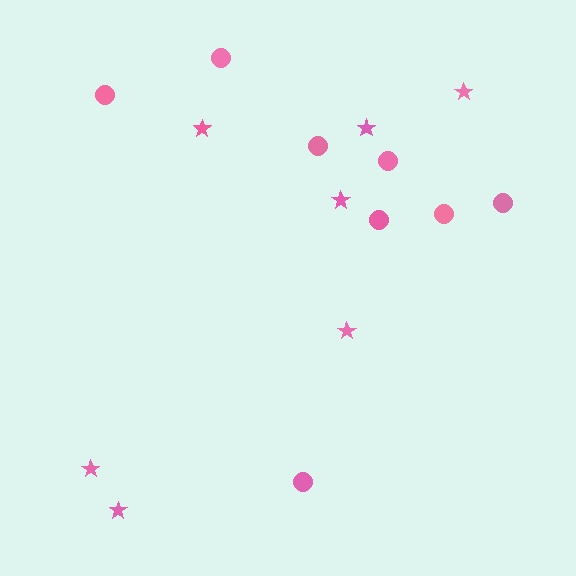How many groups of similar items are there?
There are 2 groups: one group of stars (7) and one group of circles (8).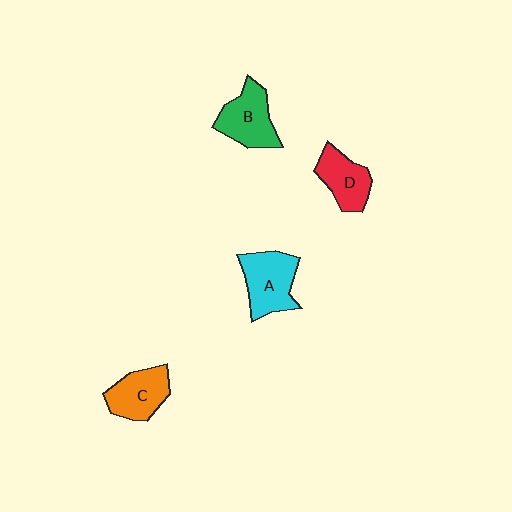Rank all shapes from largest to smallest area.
From largest to smallest: A (cyan), B (green), C (orange), D (red).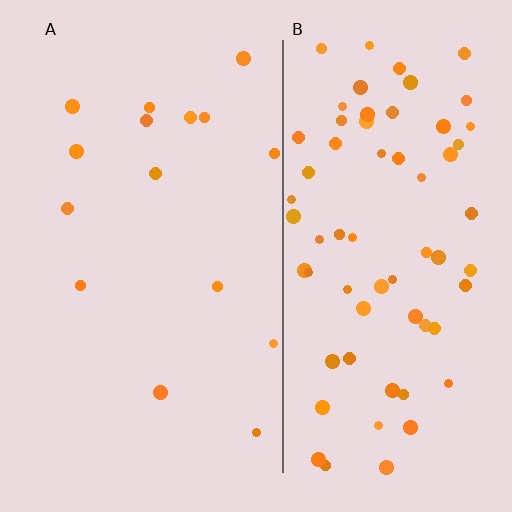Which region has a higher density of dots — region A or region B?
B (the right).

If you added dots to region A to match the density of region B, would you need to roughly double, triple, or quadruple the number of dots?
Approximately quadruple.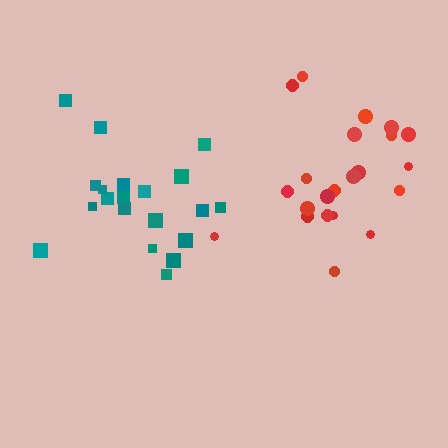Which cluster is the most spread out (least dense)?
Red.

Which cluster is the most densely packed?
Teal.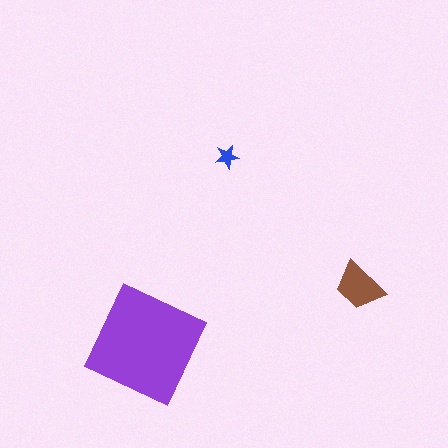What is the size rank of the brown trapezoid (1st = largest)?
2nd.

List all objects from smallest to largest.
The blue star, the brown trapezoid, the purple square.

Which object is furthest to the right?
The brown trapezoid is rightmost.